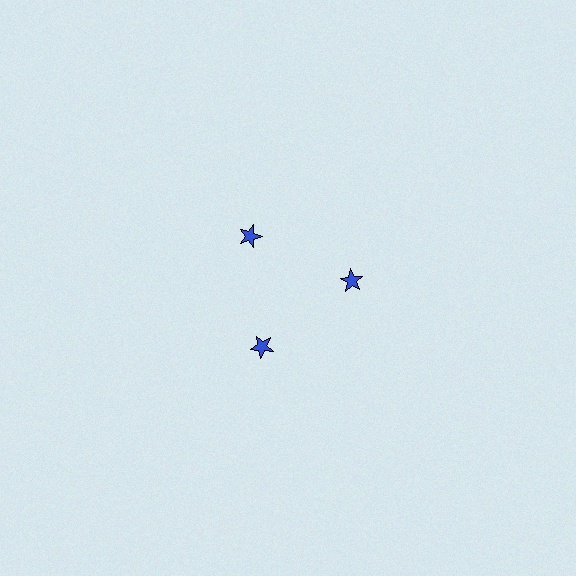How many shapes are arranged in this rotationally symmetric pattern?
There are 3 shapes, arranged in 3 groups of 1.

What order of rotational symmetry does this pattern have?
This pattern has 3-fold rotational symmetry.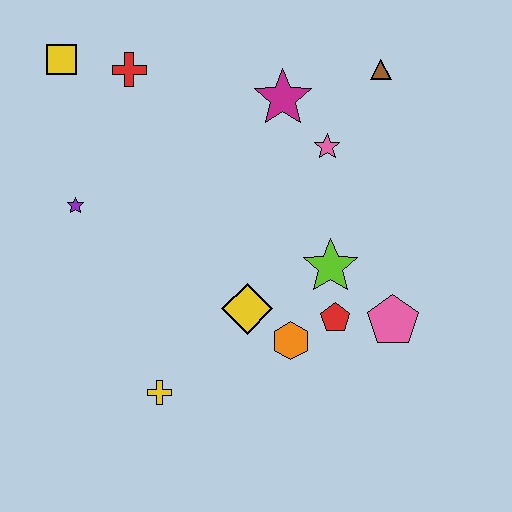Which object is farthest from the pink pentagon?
The yellow square is farthest from the pink pentagon.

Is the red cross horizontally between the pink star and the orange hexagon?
No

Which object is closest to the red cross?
The yellow square is closest to the red cross.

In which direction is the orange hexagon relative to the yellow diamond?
The orange hexagon is to the right of the yellow diamond.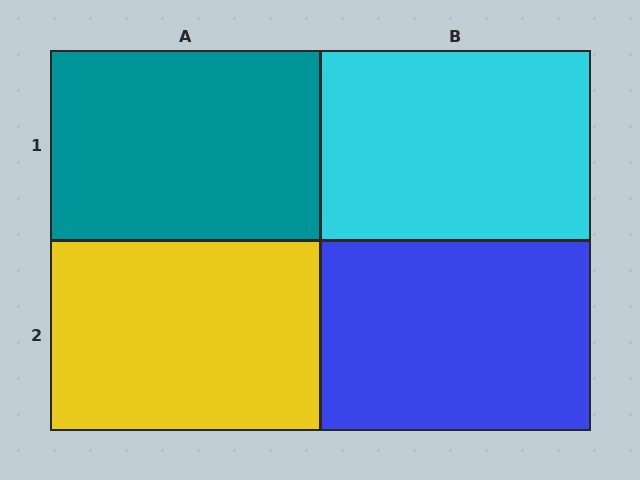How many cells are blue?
1 cell is blue.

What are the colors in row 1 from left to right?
Teal, cyan.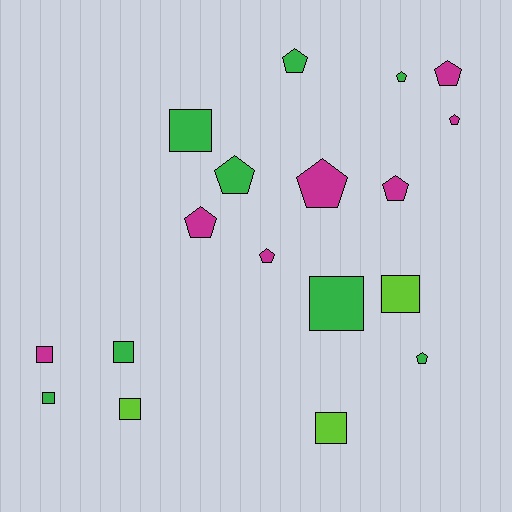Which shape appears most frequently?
Pentagon, with 10 objects.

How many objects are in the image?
There are 18 objects.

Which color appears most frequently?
Green, with 8 objects.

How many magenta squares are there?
There is 1 magenta square.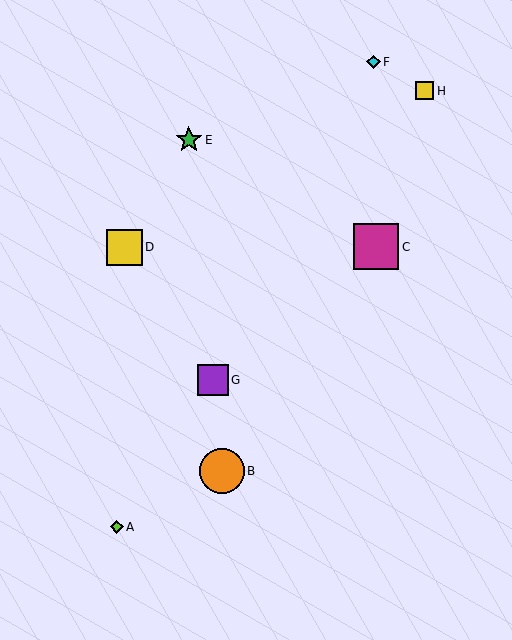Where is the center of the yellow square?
The center of the yellow square is at (425, 91).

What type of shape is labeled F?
Shape F is a cyan diamond.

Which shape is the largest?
The magenta square (labeled C) is the largest.